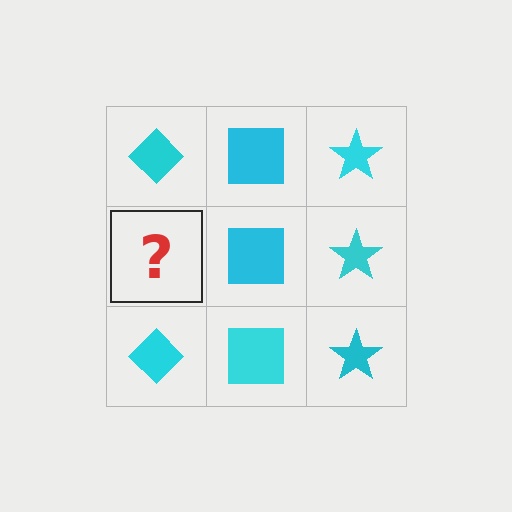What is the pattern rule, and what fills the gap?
The rule is that each column has a consistent shape. The gap should be filled with a cyan diamond.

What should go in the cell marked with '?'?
The missing cell should contain a cyan diamond.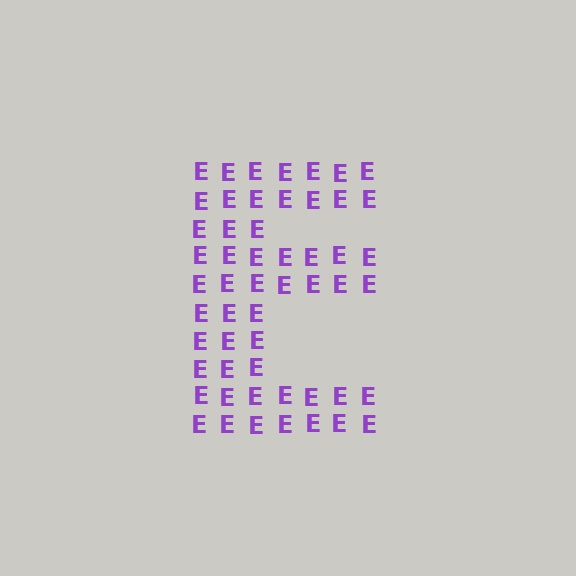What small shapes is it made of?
It is made of small letter E's.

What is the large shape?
The large shape is the letter E.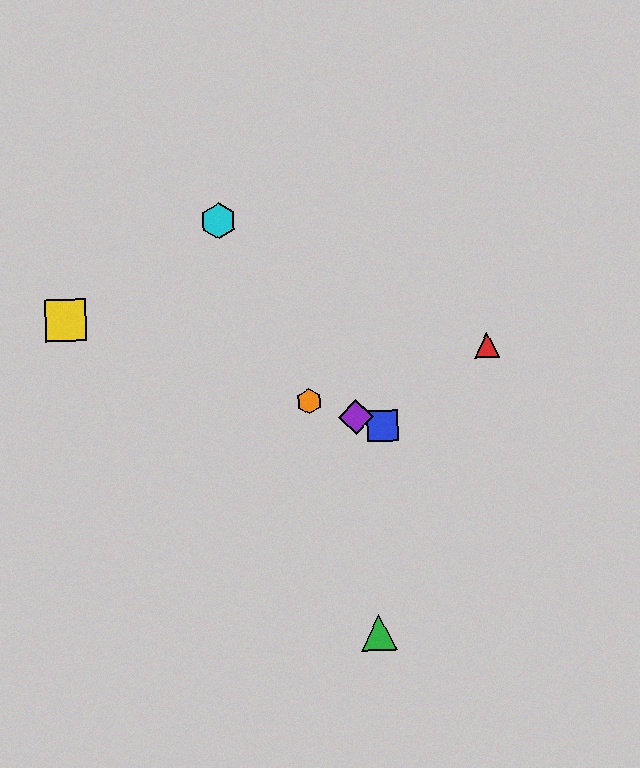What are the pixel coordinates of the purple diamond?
The purple diamond is at (356, 417).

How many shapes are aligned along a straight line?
4 shapes (the blue square, the yellow square, the purple diamond, the orange hexagon) are aligned along a straight line.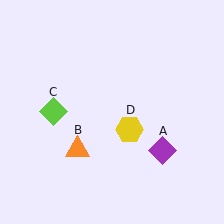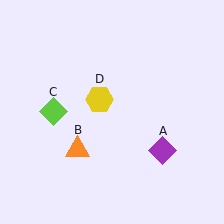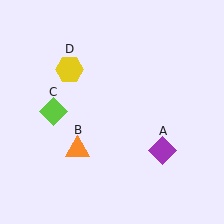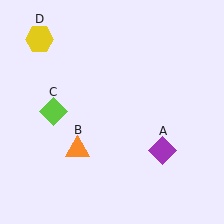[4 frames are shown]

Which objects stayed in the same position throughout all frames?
Purple diamond (object A) and orange triangle (object B) and lime diamond (object C) remained stationary.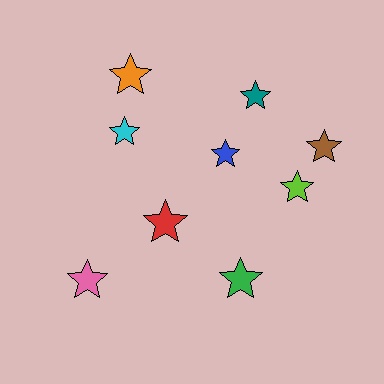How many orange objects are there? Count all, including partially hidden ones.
There is 1 orange object.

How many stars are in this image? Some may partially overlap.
There are 9 stars.